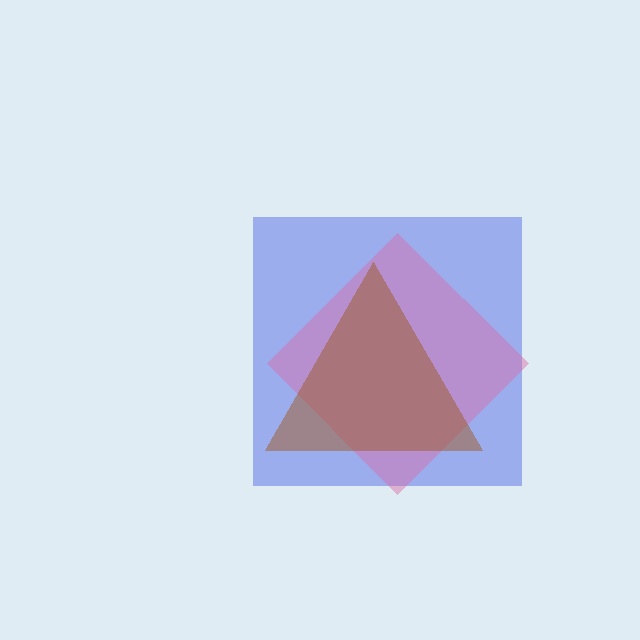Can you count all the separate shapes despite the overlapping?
Yes, there are 3 separate shapes.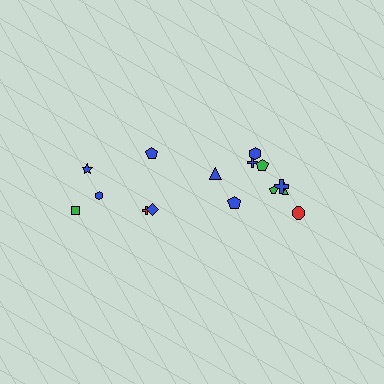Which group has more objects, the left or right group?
The right group.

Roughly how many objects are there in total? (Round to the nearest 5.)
Roughly 15 objects in total.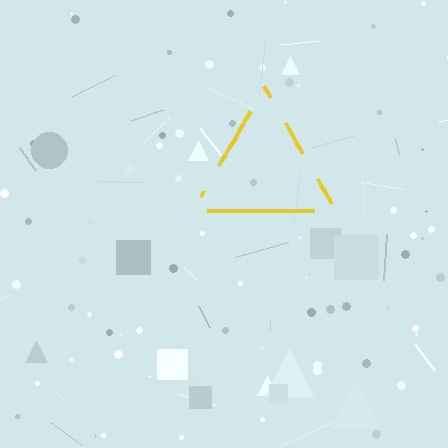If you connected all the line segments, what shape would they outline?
They would outline a triangle.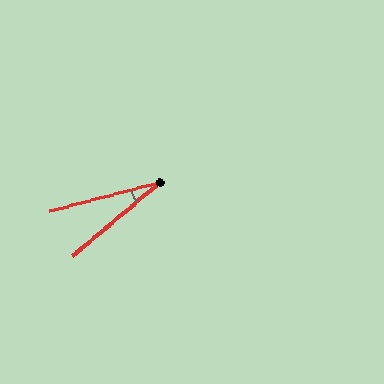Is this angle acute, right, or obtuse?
It is acute.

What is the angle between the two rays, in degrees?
Approximately 26 degrees.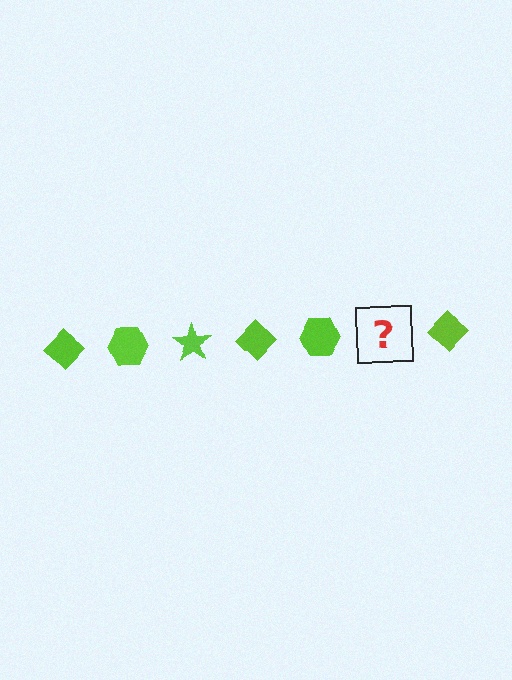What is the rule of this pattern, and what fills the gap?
The rule is that the pattern cycles through diamond, hexagon, star shapes in lime. The gap should be filled with a lime star.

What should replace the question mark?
The question mark should be replaced with a lime star.